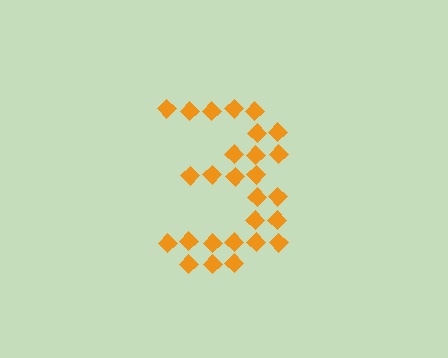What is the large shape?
The large shape is the digit 3.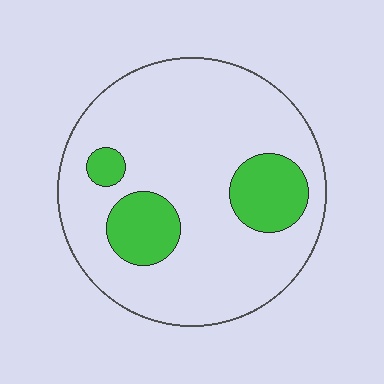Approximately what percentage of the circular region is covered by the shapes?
Approximately 20%.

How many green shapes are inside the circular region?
3.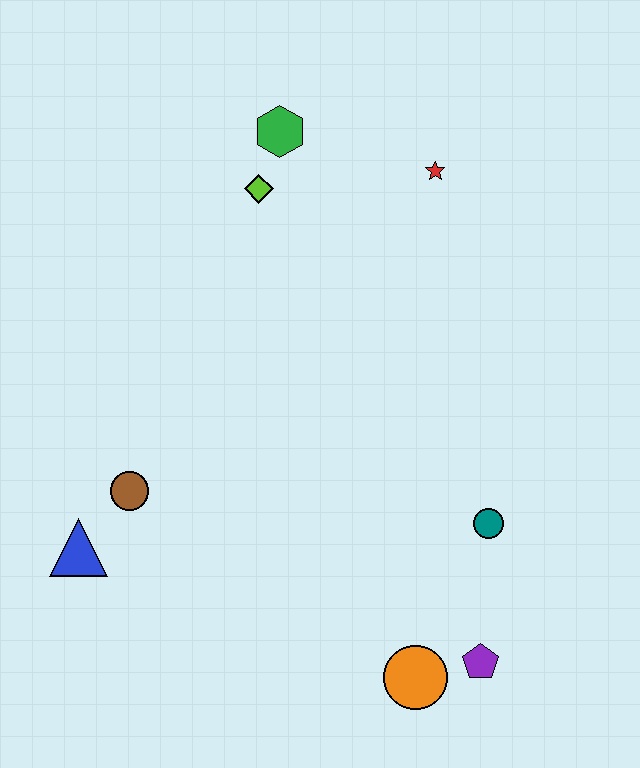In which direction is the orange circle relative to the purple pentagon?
The orange circle is to the left of the purple pentagon.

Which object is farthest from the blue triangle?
The red star is farthest from the blue triangle.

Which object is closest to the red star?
The green hexagon is closest to the red star.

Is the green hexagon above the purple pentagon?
Yes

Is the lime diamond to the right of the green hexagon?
No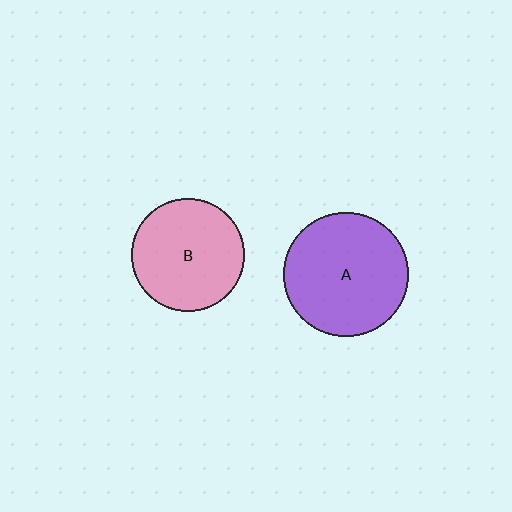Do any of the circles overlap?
No, none of the circles overlap.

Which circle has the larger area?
Circle A (purple).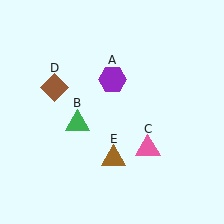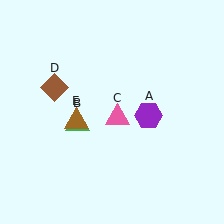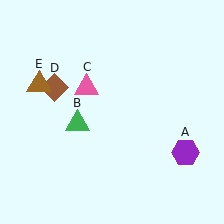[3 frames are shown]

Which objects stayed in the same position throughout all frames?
Green triangle (object B) and brown diamond (object D) remained stationary.